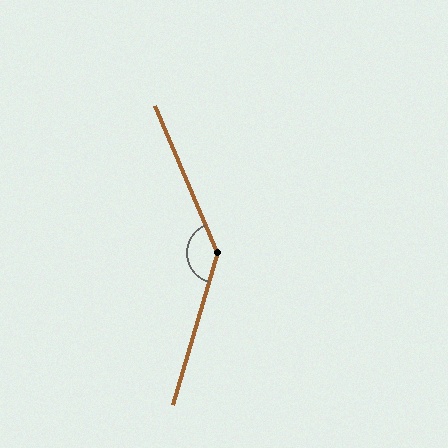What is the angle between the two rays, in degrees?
Approximately 141 degrees.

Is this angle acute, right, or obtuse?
It is obtuse.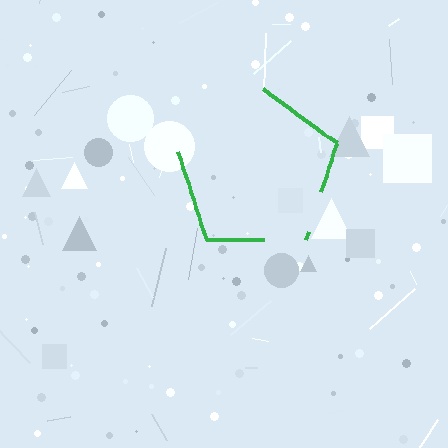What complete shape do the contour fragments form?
The contour fragments form a pentagon.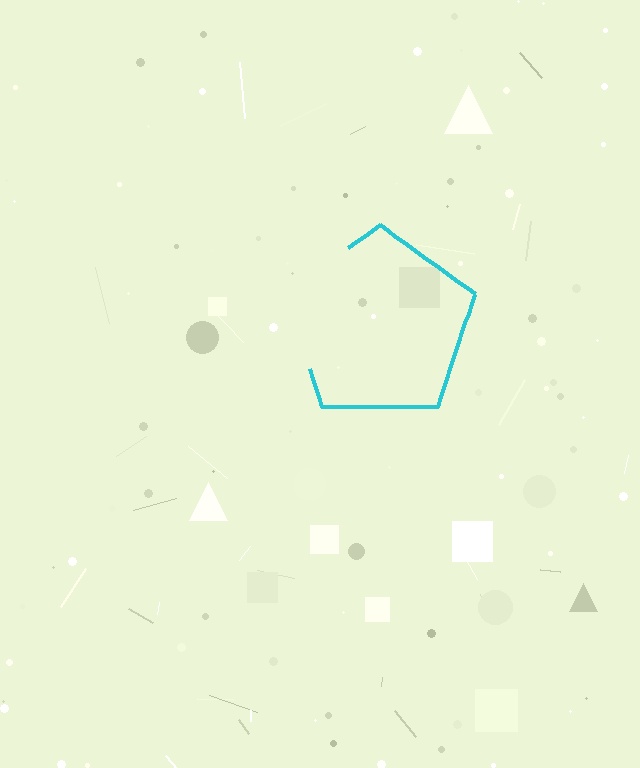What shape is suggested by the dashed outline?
The dashed outline suggests a pentagon.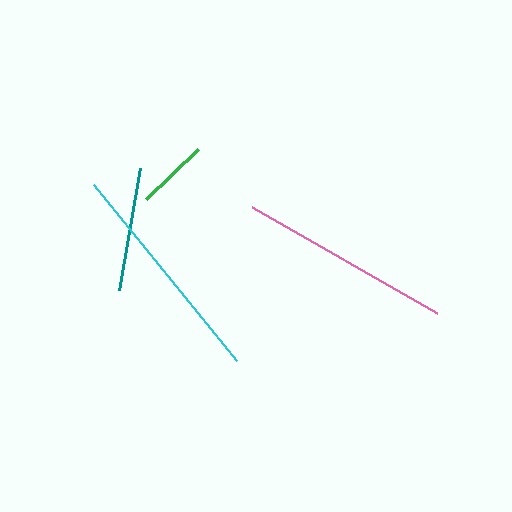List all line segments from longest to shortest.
From longest to shortest: cyan, pink, teal, green.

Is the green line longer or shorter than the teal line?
The teal line is longer than the green line.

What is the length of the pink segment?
The pink segment is approximately 213 pixels long.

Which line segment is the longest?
The cyan line is the longest at approximately 226 pixels.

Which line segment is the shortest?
The green line is the shortest at approximately 72 pixels.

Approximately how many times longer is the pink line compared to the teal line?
The pink line is approximately 1.7 times the length of the teal line.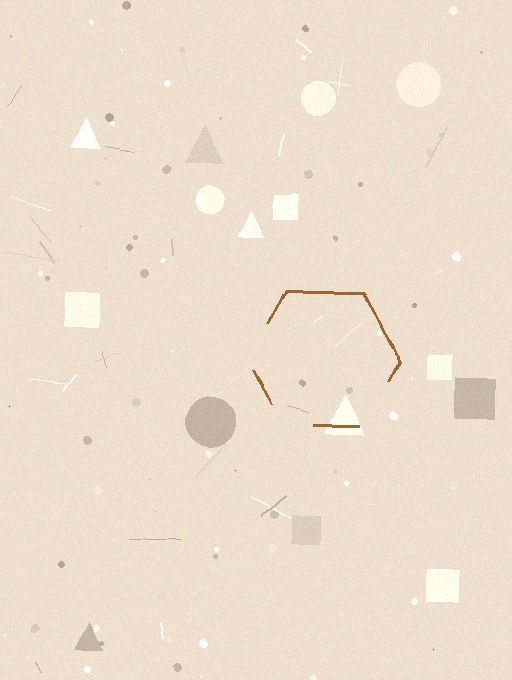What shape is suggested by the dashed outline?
The dashed outline suggests a hexagon.